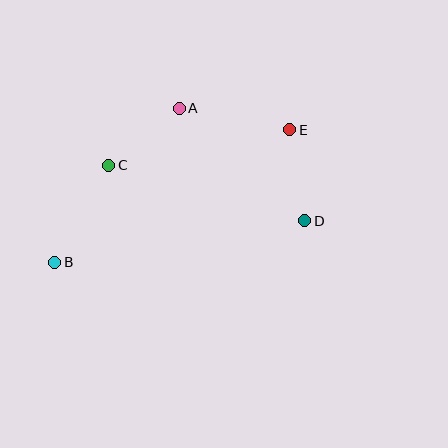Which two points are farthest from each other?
Points B and E are farthest from each other.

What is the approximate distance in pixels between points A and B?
The distance between A and B is approximately 198 pixels.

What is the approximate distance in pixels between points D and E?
The distance between D and E is approximately 92 pixels.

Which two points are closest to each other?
Points A and C are closest to each other.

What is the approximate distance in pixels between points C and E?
The distance between C and E is approximately 184 pixels.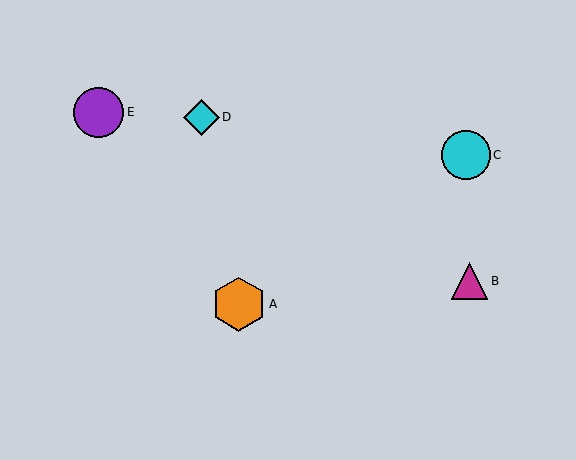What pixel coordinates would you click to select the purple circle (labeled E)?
Click at (98, 112) to select the purple circle E.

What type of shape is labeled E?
Shape E is a purple circle.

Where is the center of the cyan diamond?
The center of the cyan diamond is at (201, 117).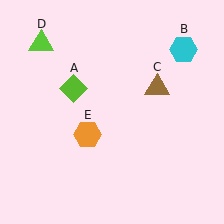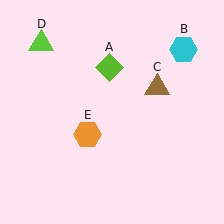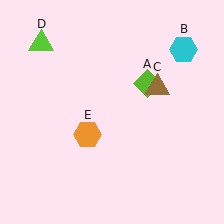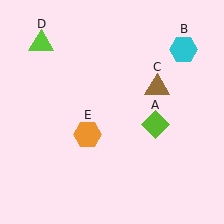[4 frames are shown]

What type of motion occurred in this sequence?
The lime diamond (object A) rotated clockwise around the center of the scene.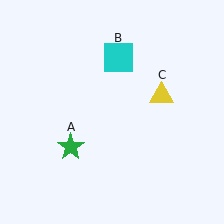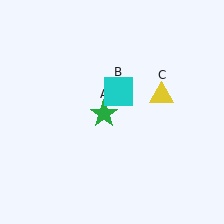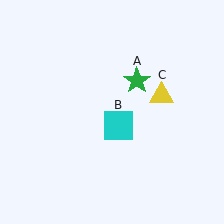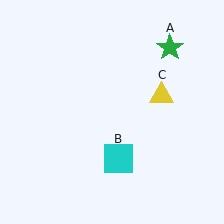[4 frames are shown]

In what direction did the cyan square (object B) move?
The cyan square (object B) moved down.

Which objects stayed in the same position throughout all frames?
Yellow triangle (object C) remained stationary.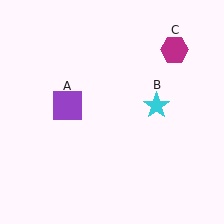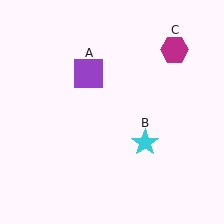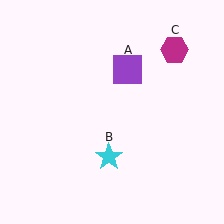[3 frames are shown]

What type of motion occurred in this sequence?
The purple square (object A), cyan star (object B) rotated clockwise around the center of the scene.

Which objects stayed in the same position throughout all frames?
Magenta hexagon (object C) remained stationary.